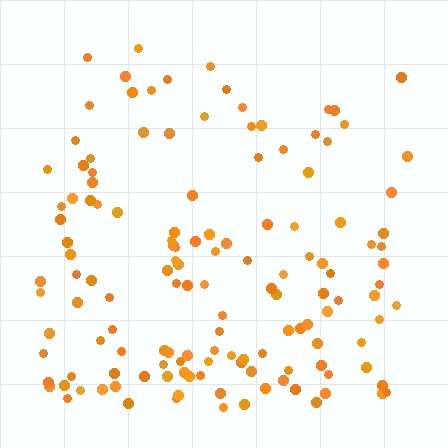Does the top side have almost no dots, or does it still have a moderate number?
Still a moderate number, just noticeably fewer than the bottom.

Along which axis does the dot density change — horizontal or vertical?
Vertical.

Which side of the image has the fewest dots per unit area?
The top.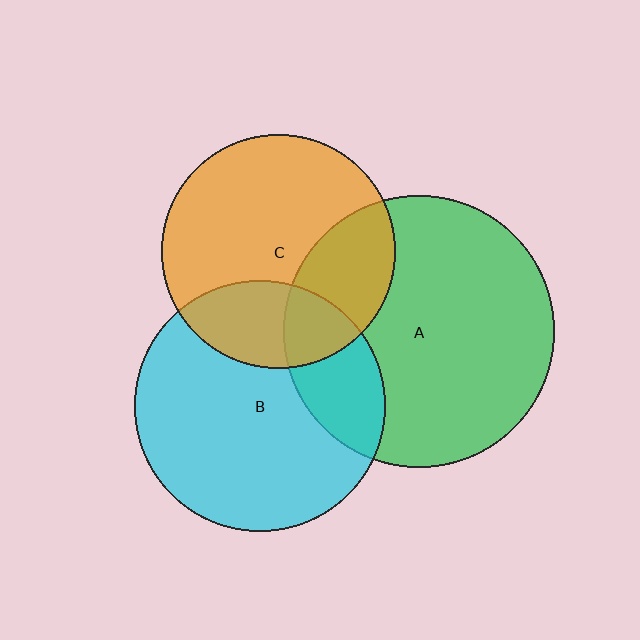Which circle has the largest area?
Circle A (green).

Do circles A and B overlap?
Yes.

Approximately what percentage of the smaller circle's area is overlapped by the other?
Approximately 25%.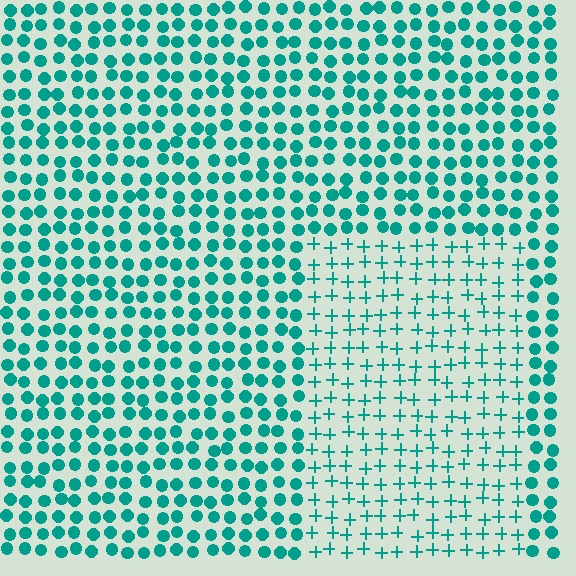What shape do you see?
I see a rectangle.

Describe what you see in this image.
The image is filled with small teal elements arranged in a uniform grid. A rectangle-shaped region contains plus signs, while the surrounding area contains circles. The boundary is defined purely by the change in element shape.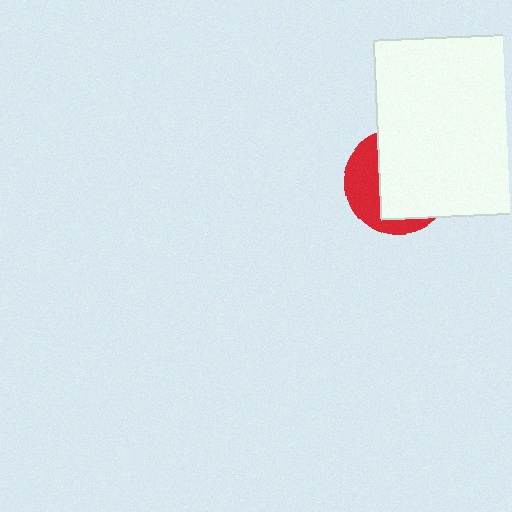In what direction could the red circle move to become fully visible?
The red circle could move left. That would shift it out from behind the white rectangle entirely.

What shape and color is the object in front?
The object in front is a white rectangle.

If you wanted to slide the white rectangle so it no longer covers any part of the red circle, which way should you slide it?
Slide it right — that is the most direct way to separate the two shapes.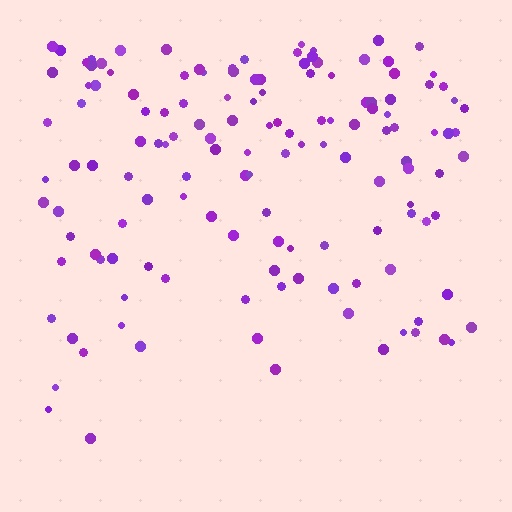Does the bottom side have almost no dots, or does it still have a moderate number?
Still a moderate number, just noticeably fewer than the top.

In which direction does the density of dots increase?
From bottom to top, with the top side densest.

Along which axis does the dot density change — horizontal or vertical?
Vertical.